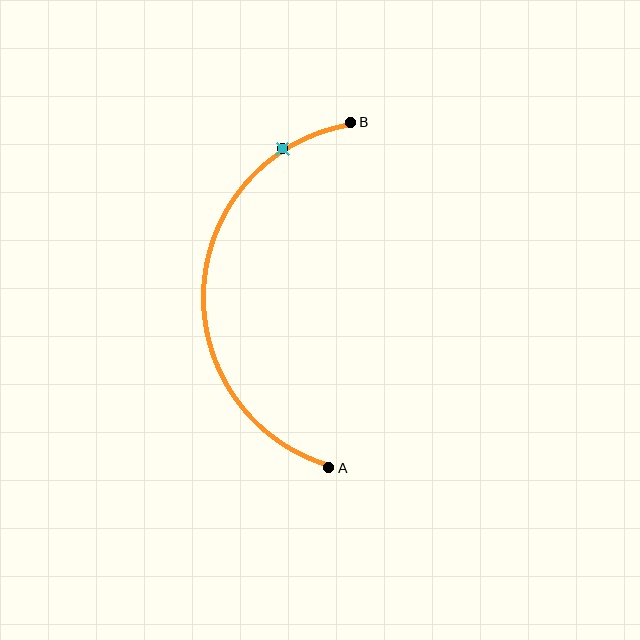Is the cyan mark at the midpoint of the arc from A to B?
No. The cyan mark lies on the arc but is closer to endpoint B. The arc midpoint would be at the point on the curve equidistant along the arc from both A and B.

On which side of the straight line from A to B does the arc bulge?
The arc bulges to the left of the straight line connecting A and B.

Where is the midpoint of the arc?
The arc midpoint is the point on the curve farthest from the straight line joining A and B. It sits to the left of that line.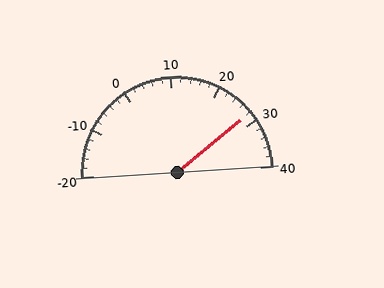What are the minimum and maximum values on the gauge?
The gauge ranges from -20 to 40.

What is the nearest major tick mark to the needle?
The nearest major tick mark is 30.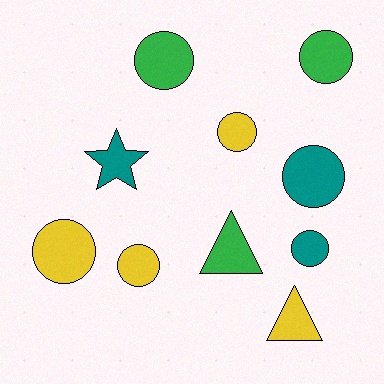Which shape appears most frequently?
Circle, with 7 objects.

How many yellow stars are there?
There are no yellow stars.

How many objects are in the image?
There are 10 objects.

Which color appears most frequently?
Yellow, with 4 objects.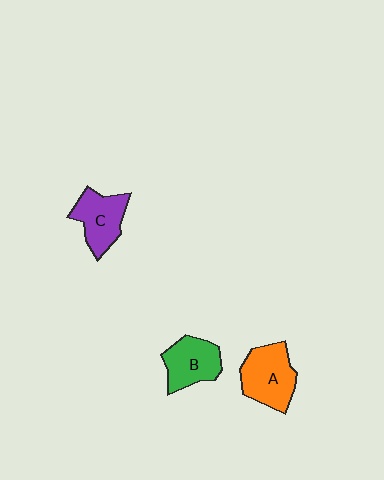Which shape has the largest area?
Shape A (orange).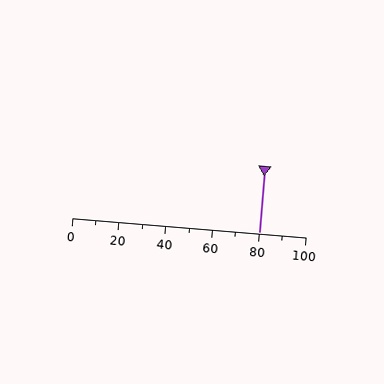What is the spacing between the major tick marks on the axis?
The major ticks are spaced 20 apart.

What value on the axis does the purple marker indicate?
The marker indicates approximately 80.